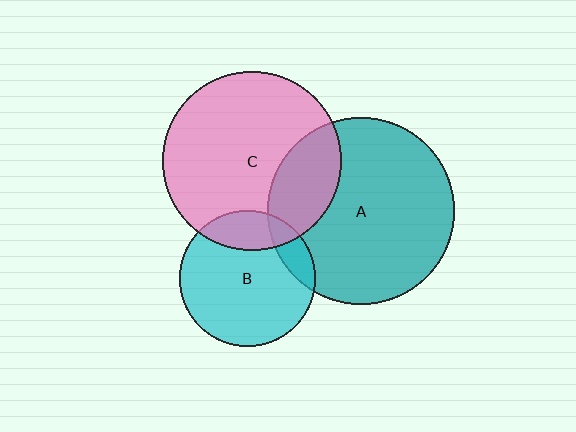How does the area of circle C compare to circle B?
Approximately 1.7 times.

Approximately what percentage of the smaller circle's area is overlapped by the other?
Approximately 15%.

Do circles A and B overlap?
Yes.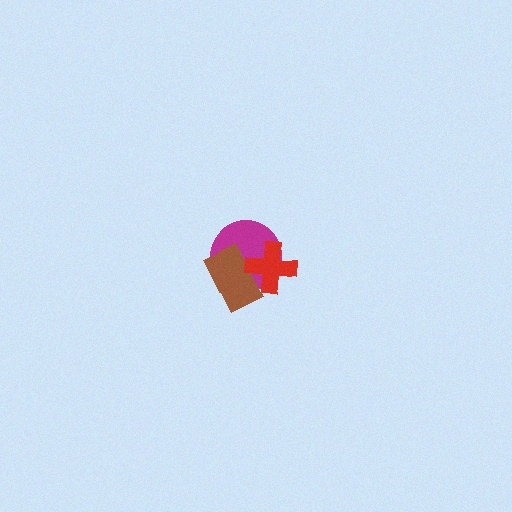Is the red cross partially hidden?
No, no other shape covers it.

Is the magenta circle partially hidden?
Yes, it is partially covered by another shape.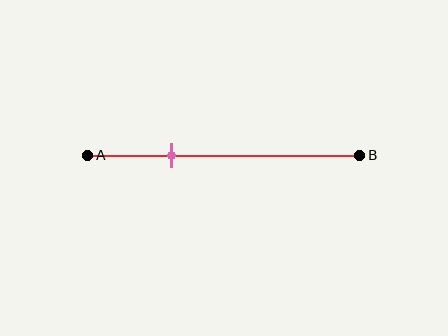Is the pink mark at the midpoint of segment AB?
No, the mark is at about 30% from A, not at the 50% midpoint.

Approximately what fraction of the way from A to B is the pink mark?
The pink mark is approximately 30% of the way from A to B.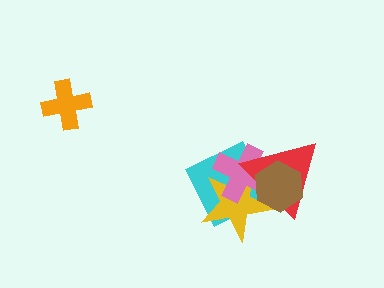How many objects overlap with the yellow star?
4 objects overlap with the yellow star.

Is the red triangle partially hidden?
Yes, it is partially covered by another shape.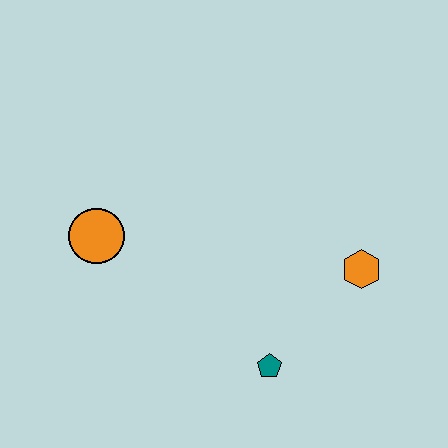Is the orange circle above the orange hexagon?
Yes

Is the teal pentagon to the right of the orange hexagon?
No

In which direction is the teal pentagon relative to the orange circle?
The teal pentagon is to the right of the orange circle.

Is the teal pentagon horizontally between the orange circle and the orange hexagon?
Yes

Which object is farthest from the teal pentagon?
The orange circle is farthest from the teal pentagon.